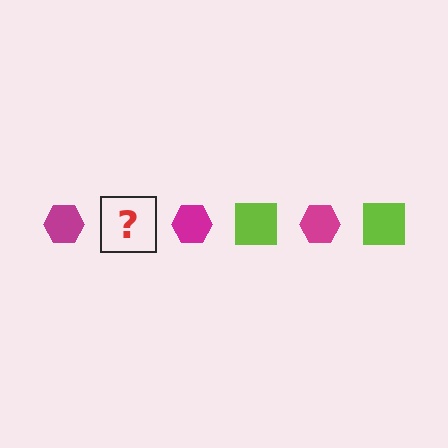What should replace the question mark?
The question mark should be replaced with a lime square.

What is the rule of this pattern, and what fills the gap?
The rule is that the pattern alternates between magenta hexagon and lime square. The gap should be filled with a lime square.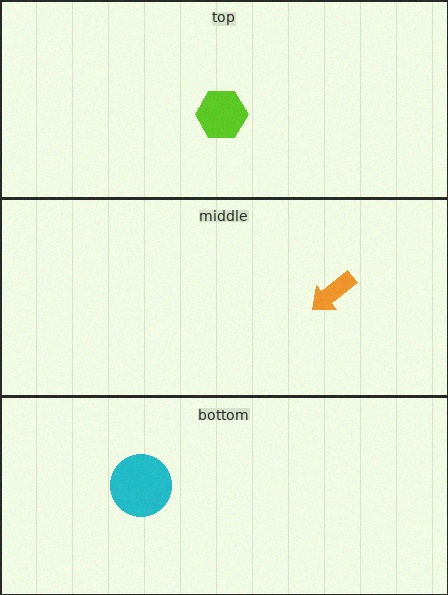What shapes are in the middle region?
The orange arrow.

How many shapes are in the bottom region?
1.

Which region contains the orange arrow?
The middle region.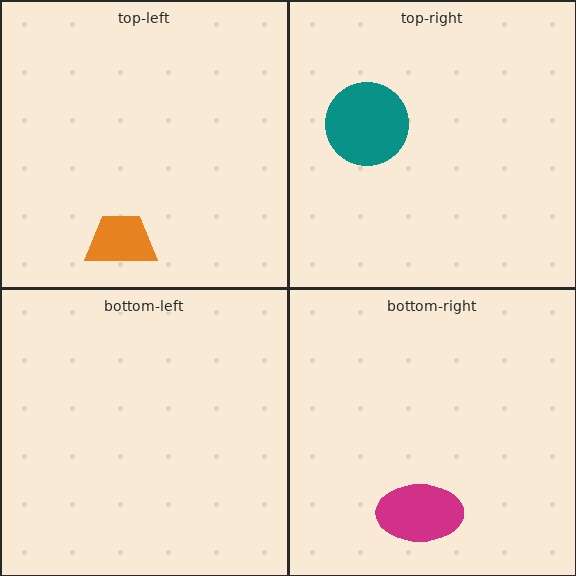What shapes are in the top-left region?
The orange trapezoid.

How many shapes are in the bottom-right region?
1.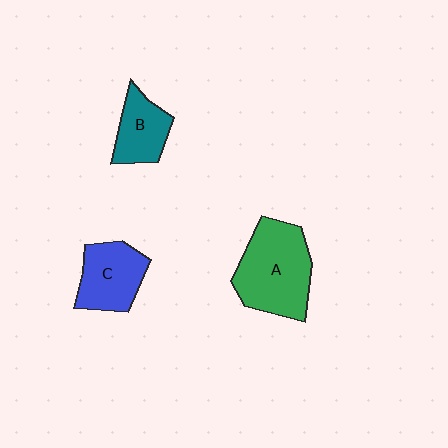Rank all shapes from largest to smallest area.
From largest to smallest: A (green), C (blue), B (teal).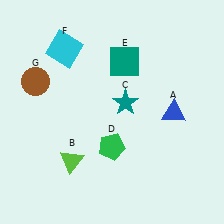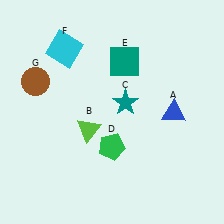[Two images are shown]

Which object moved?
The lime triangle (B) moved up.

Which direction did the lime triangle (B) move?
The lime triangle (B) moved up.